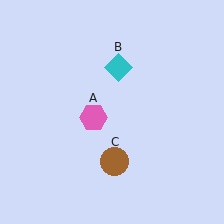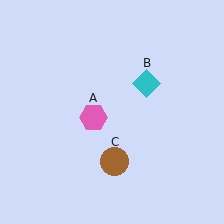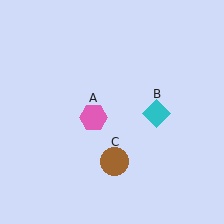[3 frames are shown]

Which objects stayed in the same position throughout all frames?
Pink hexagon (object A) and brown circle (object C) remained stationary.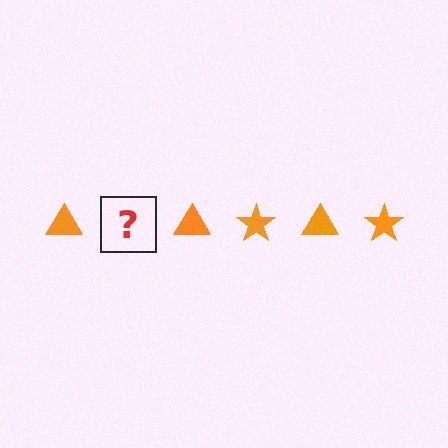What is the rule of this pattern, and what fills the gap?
The rule is that the pattern cycles through triangle, star shapes in orange. The gap should be filled with an orange star.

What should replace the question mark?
The question mark should be replaced with an orange star.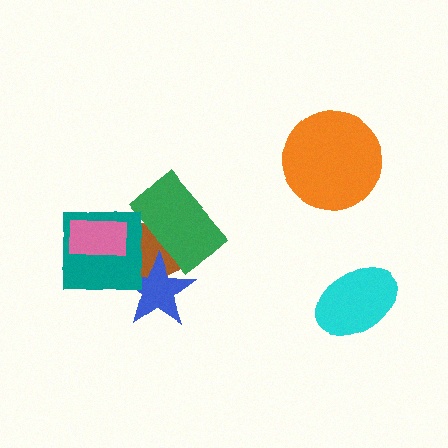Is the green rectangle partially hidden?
Yes, it is partially covered by another shape.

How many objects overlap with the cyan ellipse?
0 objects overlap with the cyan ellipse.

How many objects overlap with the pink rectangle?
2 objects overlap with the pink rectangle.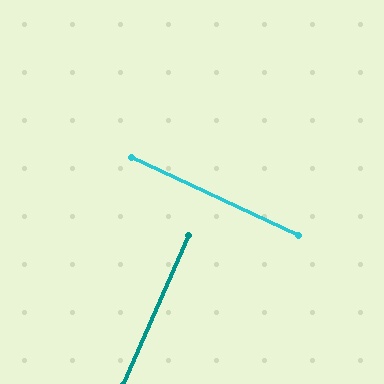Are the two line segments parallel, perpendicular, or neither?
Perpendicular — they meet at approximately 89°.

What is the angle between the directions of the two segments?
Approximately 89 degrees.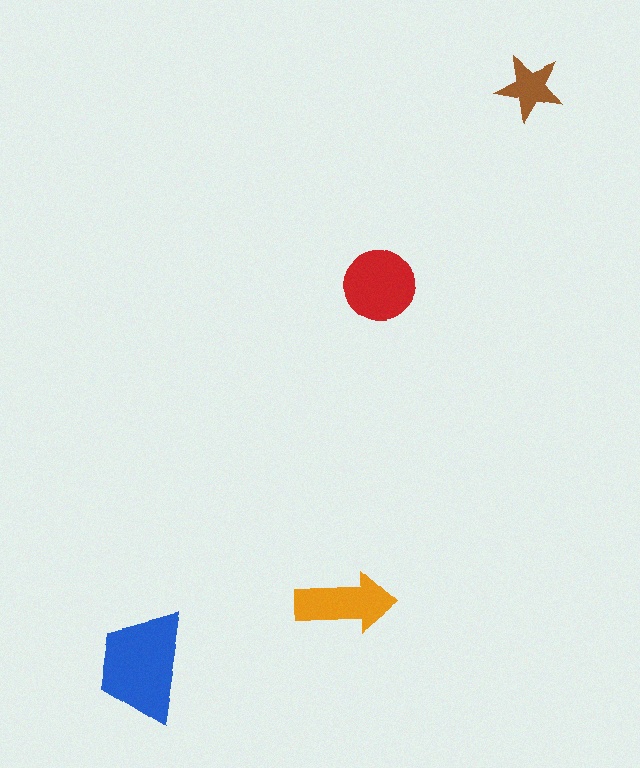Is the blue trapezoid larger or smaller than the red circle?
Larger.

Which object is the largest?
The blue trapezoid.